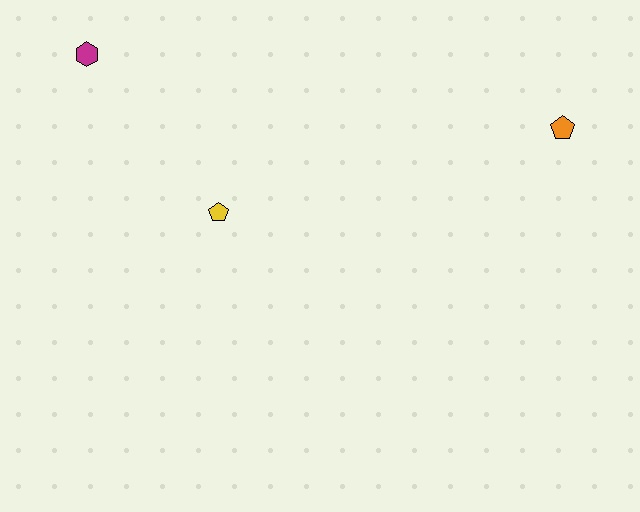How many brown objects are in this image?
There are no brown objects.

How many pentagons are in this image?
There are 2 pentagons.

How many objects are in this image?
There are 3 objects.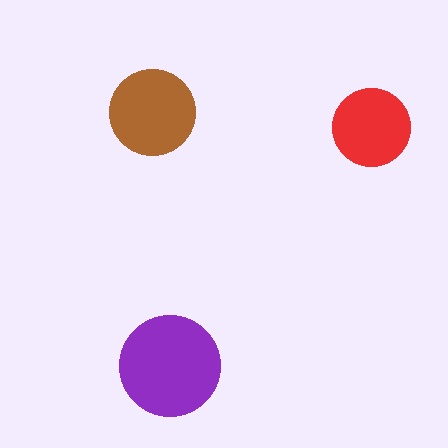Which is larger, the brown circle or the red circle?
The brown one.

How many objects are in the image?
There are 3 objects in the image.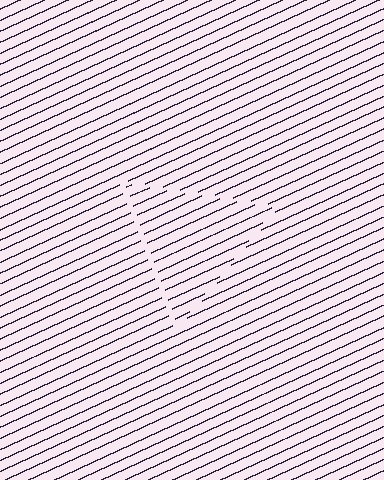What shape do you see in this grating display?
An illusory triangle. The interior of the shape contains the same grating, shifted by half a period — the contour is defined by the phase discontinuity where line-ends from the inner and outer gratings abut.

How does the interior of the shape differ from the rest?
The interior of the shape contains the same grating, shifted by half a period — the contour is defined by the phase discontinuity where line-ends from the inner and outer gratings abut.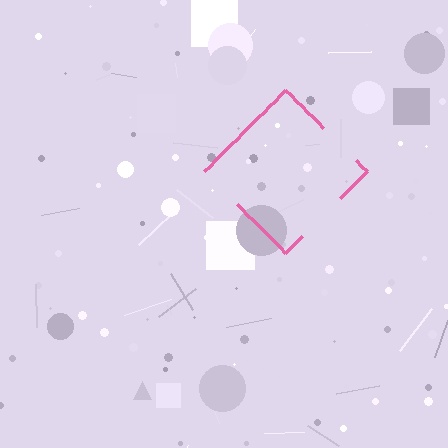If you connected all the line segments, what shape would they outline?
They would outline a diamond.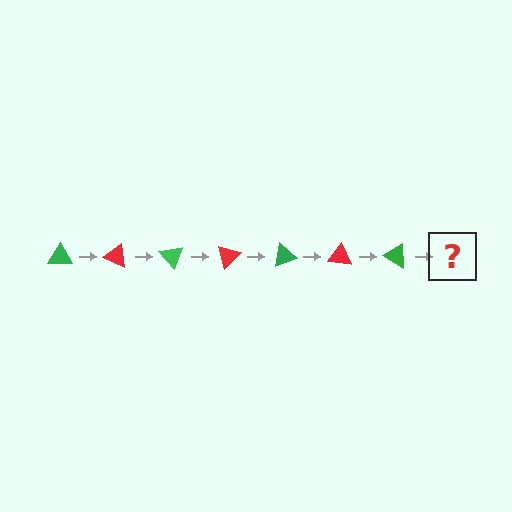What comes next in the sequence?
The next element should be a red triangle, rotated 175 degrees from the start.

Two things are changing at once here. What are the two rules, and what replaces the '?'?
The two rules are that it rotates 25 degrees each step and the color cycles through green and red. The '?' should be a red triangle, rotated 175 degrees from the start.